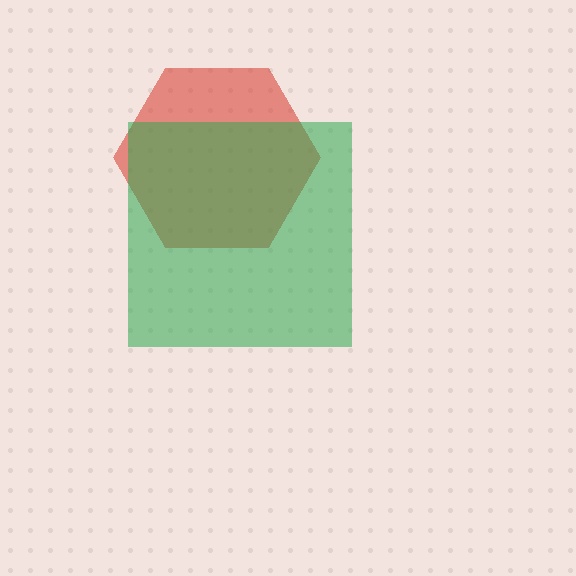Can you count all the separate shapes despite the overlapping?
Yes, there are 2 separate shapes.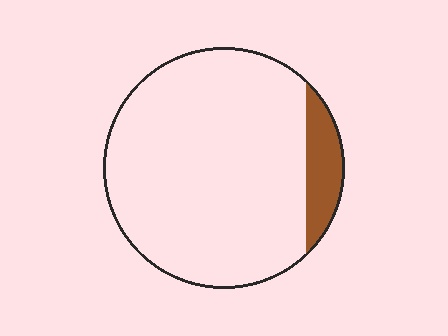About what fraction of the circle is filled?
About one tenth (1/10).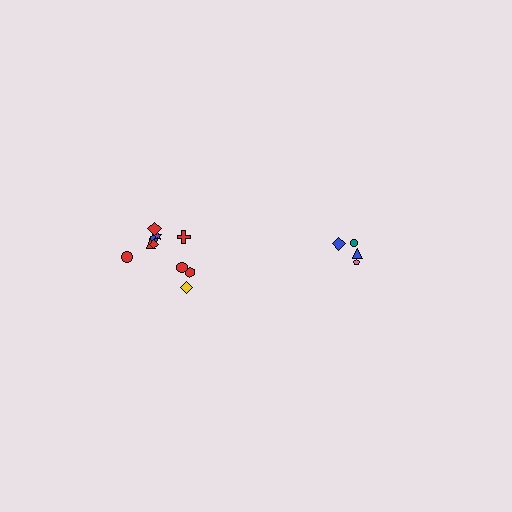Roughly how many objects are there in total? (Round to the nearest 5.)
Roughly 15 objects in total.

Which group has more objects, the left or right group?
The left group.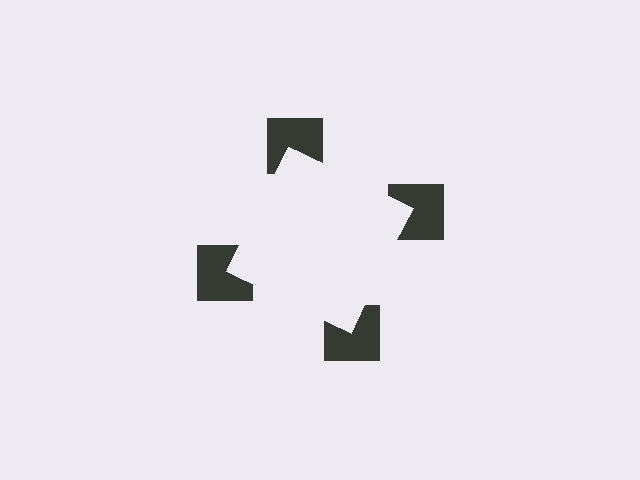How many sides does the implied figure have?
4 sides.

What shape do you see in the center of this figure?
An illusory square — its edges are inferred from the aligned wedge cuts in the notched squares, not physically drawn.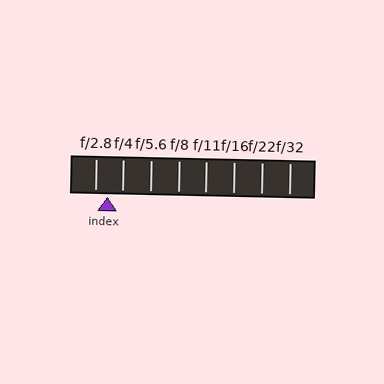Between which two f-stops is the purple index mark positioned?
The index mark is between f/2.8 and f/4.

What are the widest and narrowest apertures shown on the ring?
The widest aperture shown is f/2.8 and the narrowest is f/32.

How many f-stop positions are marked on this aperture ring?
There are 8 f-stop positions marked.